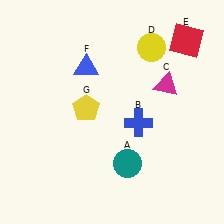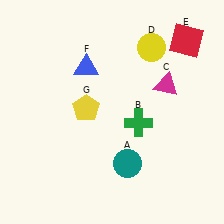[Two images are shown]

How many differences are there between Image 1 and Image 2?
There is 1 difference between the two images.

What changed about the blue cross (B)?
In Image 1, B is blue. In Image 2, it changed to green.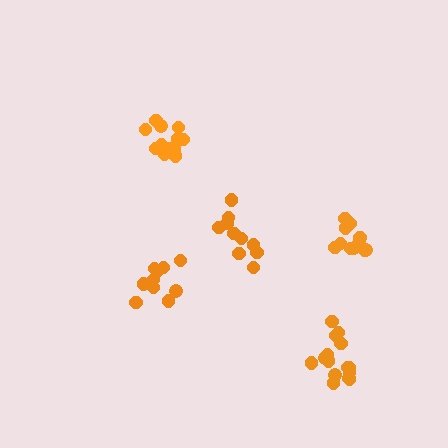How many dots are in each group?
Group 1: 11 dots, Group 2: 10 dots, Group 3: 13 dots, Group 4: 10 dots, Group 5: 15 dots (59 total).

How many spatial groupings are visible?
There are 5 spatial groupings.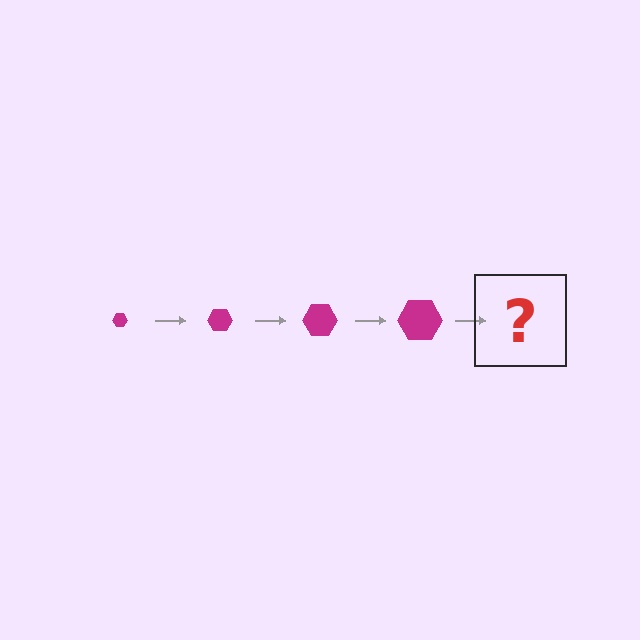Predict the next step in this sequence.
The next step is a magenta hexagon, larger than the previous one.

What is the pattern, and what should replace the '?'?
The pattern is that the hexagon gets progressively larger each step. The '?' should be a magenta hexagon, larger than the previous one.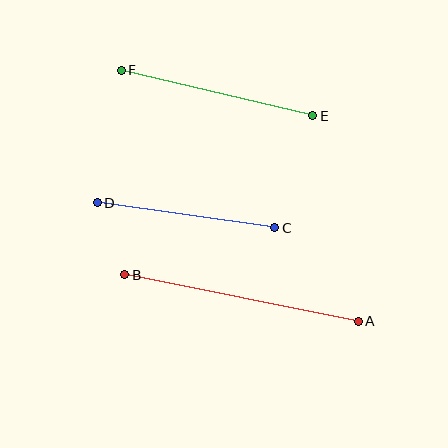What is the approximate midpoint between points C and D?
The midpoint is at approximately (186, 215) pixels.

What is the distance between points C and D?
The distance is approximately 180 pixels.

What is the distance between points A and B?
The distance is approximately 238 pixels.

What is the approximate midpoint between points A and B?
The midpoint is at approximately (242, 298) pixels.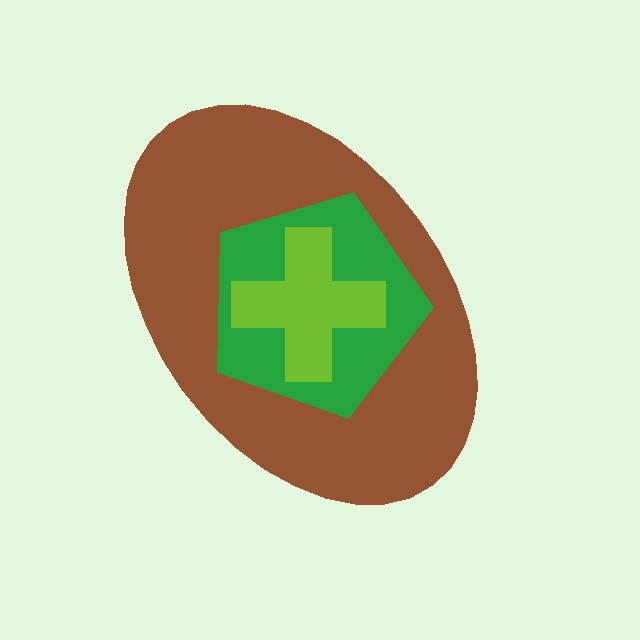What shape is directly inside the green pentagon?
The lime cross.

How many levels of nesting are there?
3.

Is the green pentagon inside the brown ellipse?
Yes.